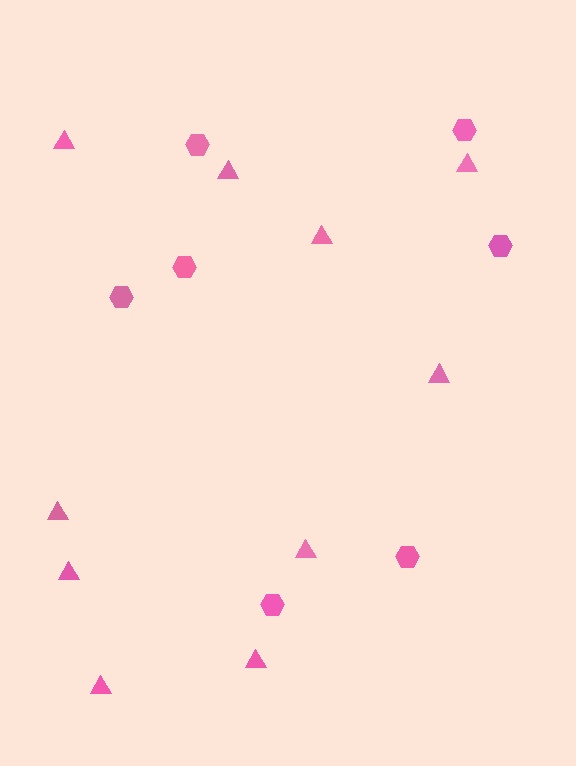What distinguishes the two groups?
There are 2 groups: one group of hexagons (7) and one group of triangles (10).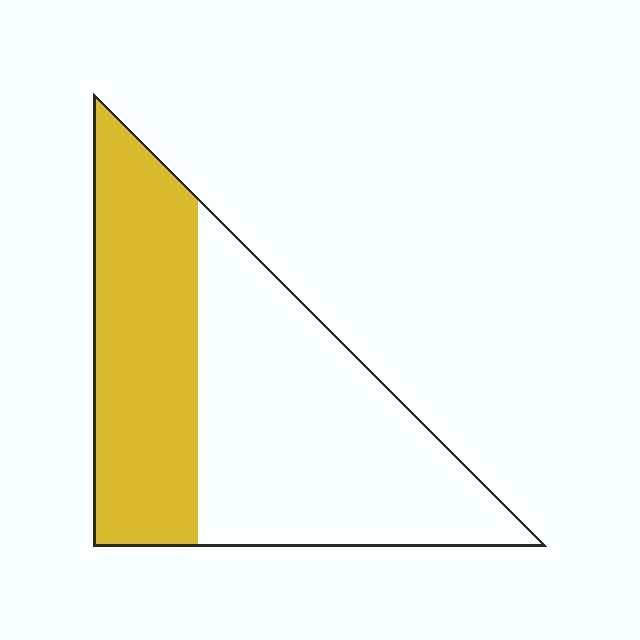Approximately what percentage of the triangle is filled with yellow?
Approximately 40%.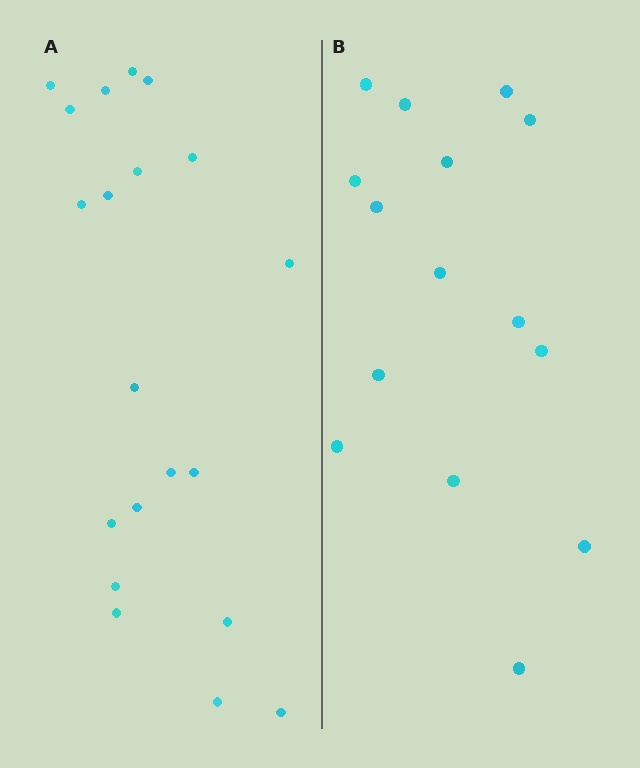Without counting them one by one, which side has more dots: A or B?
Region A (the left region) has more dots.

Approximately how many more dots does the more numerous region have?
Region A has about 5 more dots than region B.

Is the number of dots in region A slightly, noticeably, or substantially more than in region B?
Region A has noticeably more, but not dramatically so. The ratio is roughly 1.3 to 1.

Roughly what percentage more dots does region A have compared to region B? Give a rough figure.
About 35% more.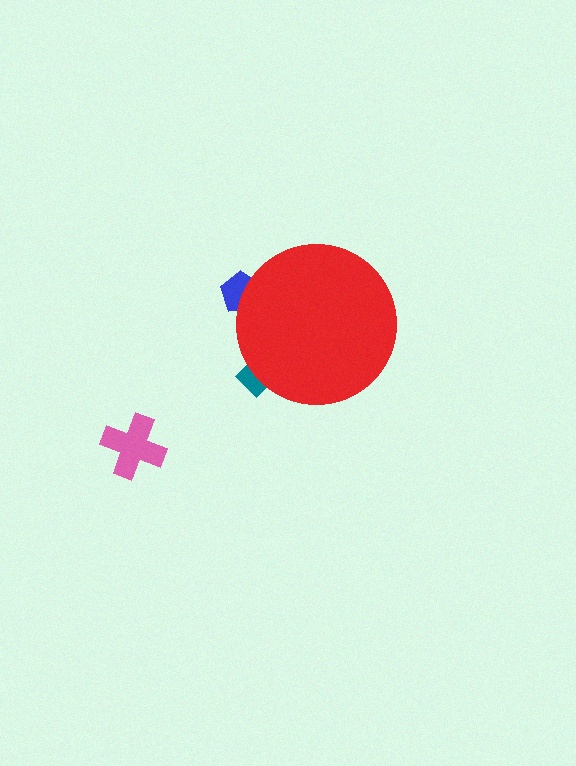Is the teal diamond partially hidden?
Yes, the teal diamond is partially hidden behind the red circle.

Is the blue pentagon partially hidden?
Yes, the blue pentagon is partially hidden behind the red circle.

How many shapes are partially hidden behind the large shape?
2 shapes are partially hidden.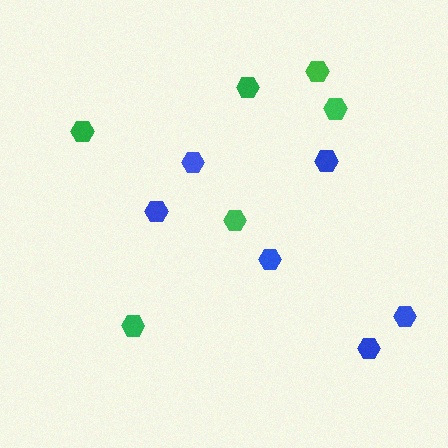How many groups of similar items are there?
There are 2 groups: one group of green hexagons (6) and one group of blue hexagons (6).